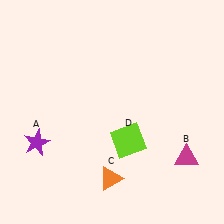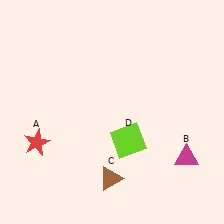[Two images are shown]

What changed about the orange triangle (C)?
In Image 1, C is orange. In Image 2, it changed to brown.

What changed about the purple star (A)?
In Image 1, A is purple. In Image 2, it changed to red.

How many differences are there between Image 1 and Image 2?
There are 2 differences between the two images.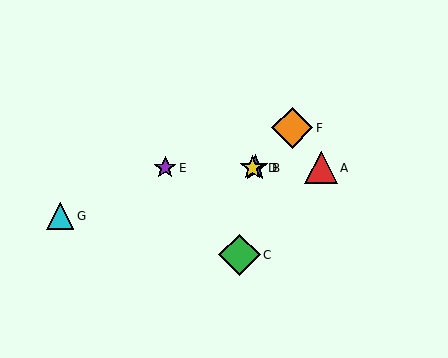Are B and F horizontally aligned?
No, B is at y≈168 and F is at y≈128.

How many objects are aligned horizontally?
4 objects (A, B, D, E) are aligned horizontally.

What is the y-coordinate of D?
Object D is at y≈168.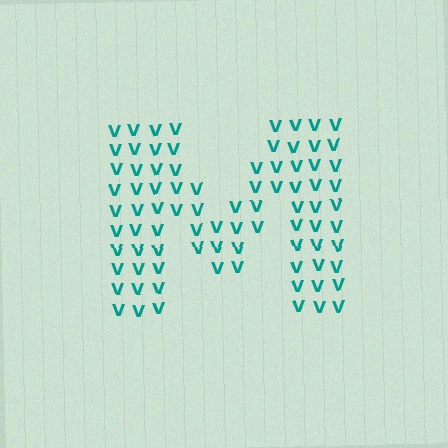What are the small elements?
The small elements are letter V's.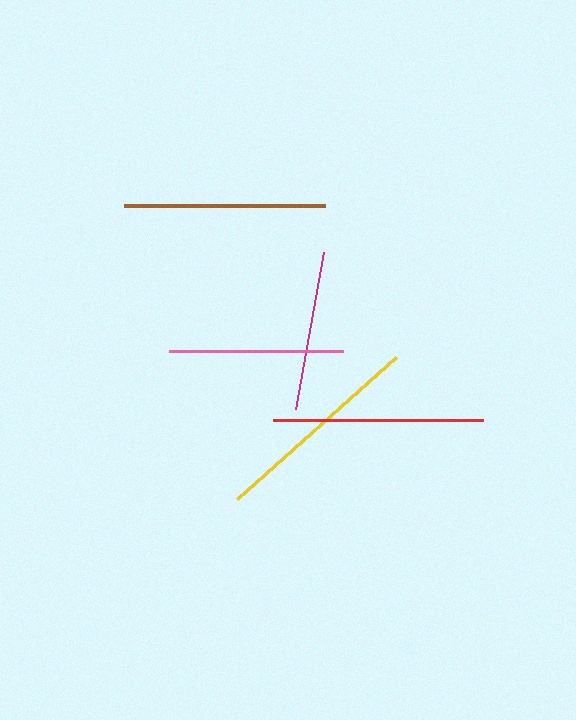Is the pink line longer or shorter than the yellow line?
The yellow line is longer than the pink line.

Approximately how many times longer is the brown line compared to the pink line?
The brown line is approximately 1.2 times the length of the pink line.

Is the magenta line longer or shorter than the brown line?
The brown line is longer than the magenta line.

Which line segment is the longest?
The yellow line is the longest at approximately 213 pixels.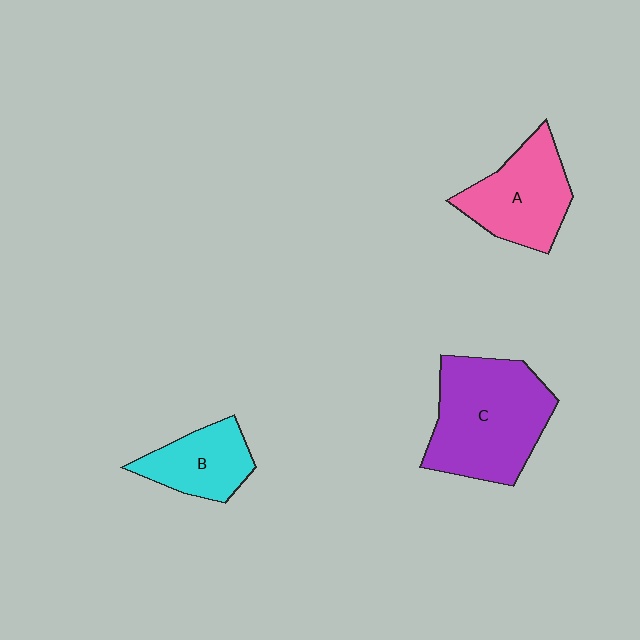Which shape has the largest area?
Shape C (purple).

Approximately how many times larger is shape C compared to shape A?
Approximately 1.5 times.